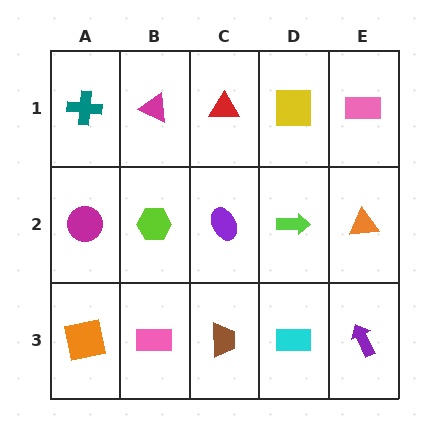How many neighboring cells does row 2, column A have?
3.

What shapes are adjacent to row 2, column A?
A teal cross (row 1, column A), an orange square (row 3, column A), a lime hexagon (row 2, column B).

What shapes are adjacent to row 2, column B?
A magenta triangle (row 1, column B), a pink rectangle (row 3, column B), a magenta circle (row 2, column A), a purple ellipse (row 2, column C).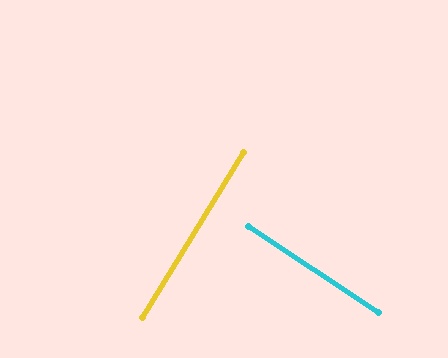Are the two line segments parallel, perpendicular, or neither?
Perpendicular — they meet at approximately 88°.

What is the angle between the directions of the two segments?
Approximately 88 degrees.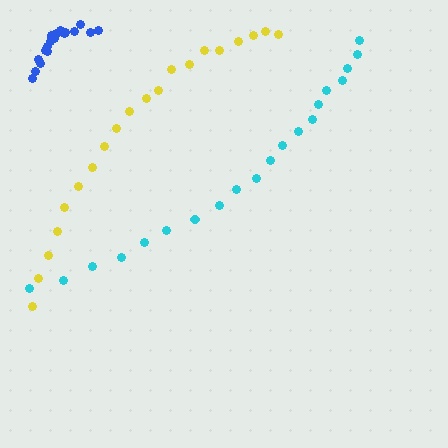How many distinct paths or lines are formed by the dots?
There are 3 distinct paths.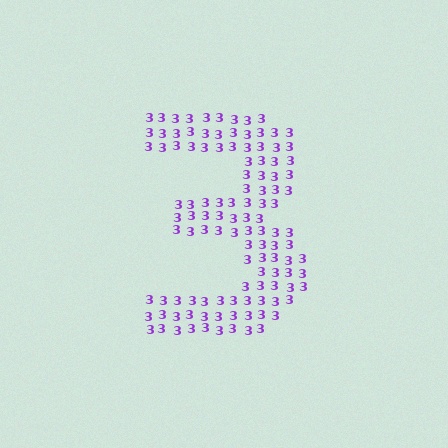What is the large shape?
The large shape is the digit 3.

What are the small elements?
The small elements are digit 3's.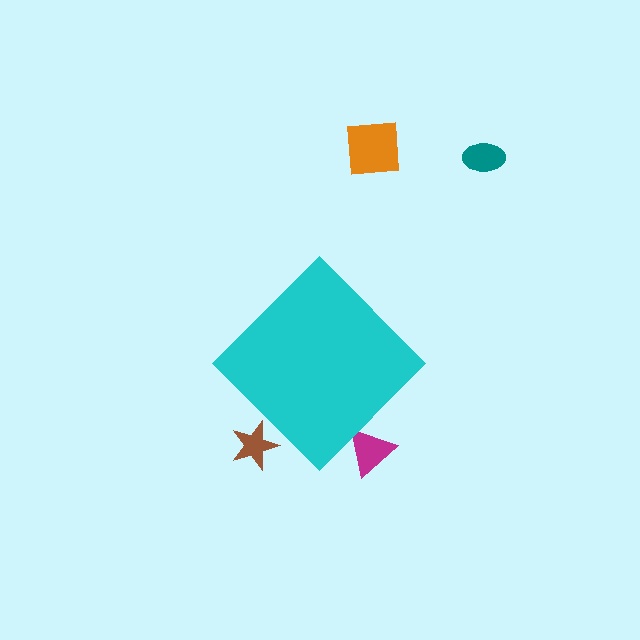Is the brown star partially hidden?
Yes, the brown star is partially hidden behind the cyan diamond.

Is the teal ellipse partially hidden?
No, the teal ellipse is fully visible.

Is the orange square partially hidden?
No, the orange square is fully visible.